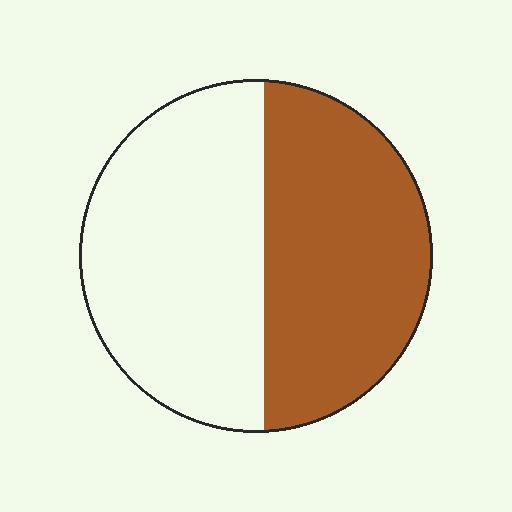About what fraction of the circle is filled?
About one half (1/2).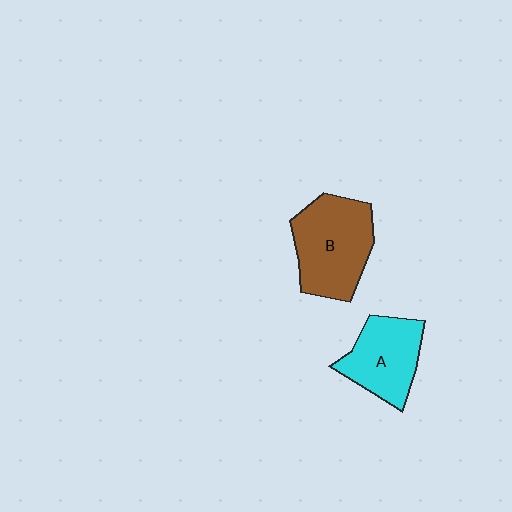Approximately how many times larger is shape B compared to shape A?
Approximately 1.3 times.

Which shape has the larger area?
Shape B (brown).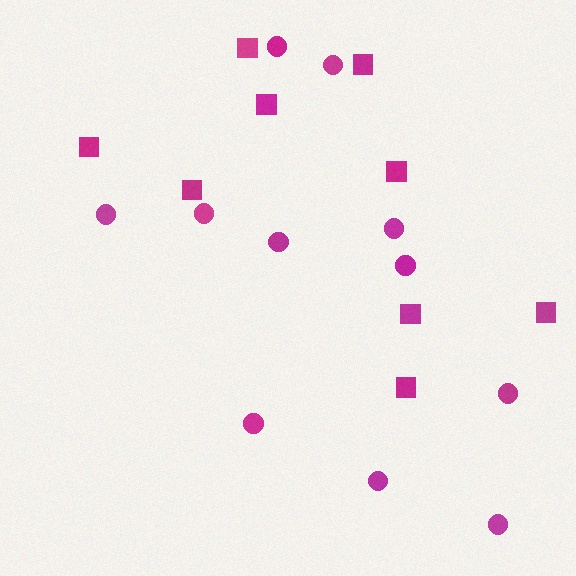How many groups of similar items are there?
There are 2 groups: one group of circles (11) and one group of squares (9).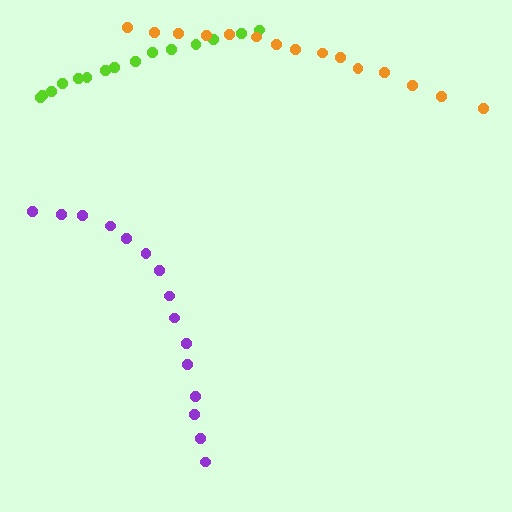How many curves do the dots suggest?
There are 3 distinct paths.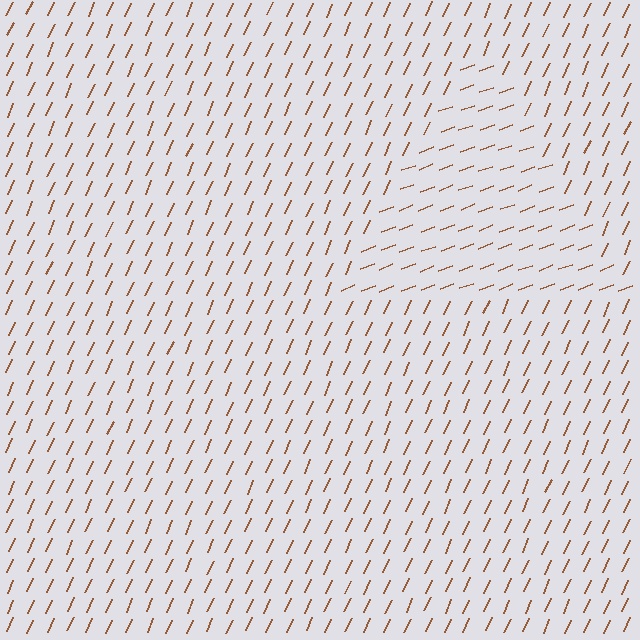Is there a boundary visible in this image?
Yes, there is a texture boundary formed by a change in line orientation.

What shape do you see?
I see a triangle.